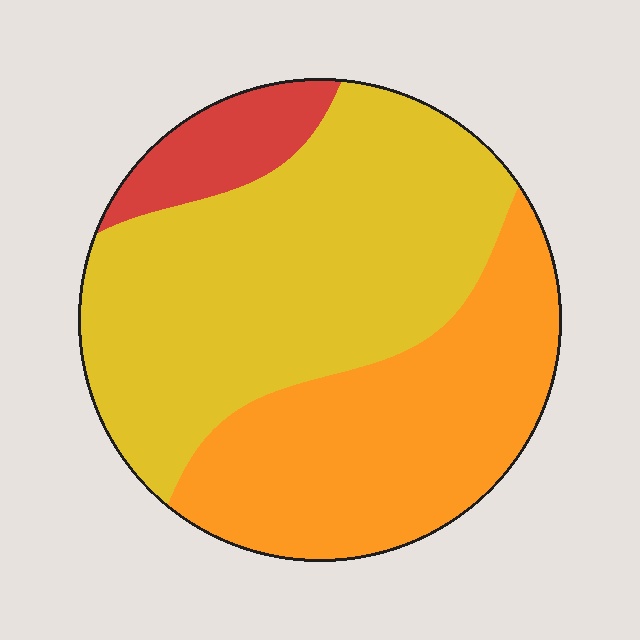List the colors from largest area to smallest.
From largest to smallest: yellow, orange, red.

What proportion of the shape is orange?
Orange covers 37% of the shape.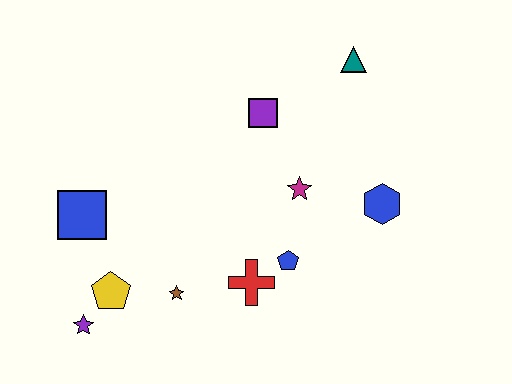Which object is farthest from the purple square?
The purple star is farthest from the purple square.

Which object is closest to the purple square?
The magenta star is closest to the purple square.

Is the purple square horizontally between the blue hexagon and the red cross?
Yes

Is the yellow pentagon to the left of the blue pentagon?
Yes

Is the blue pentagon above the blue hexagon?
No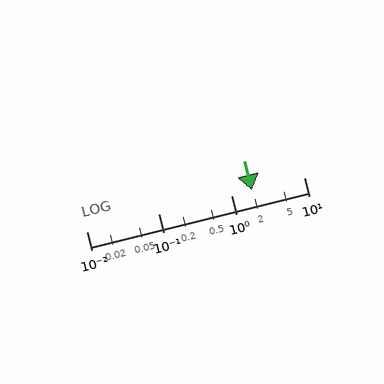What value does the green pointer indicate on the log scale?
The pointer indicates approximately 1.9.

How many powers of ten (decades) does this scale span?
The scale spans 3 decades, from 0.01 to 10.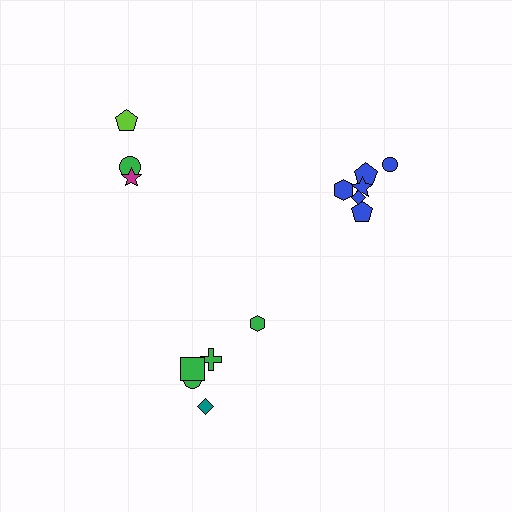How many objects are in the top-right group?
There are 6 objects.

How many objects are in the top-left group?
There are 3 objects.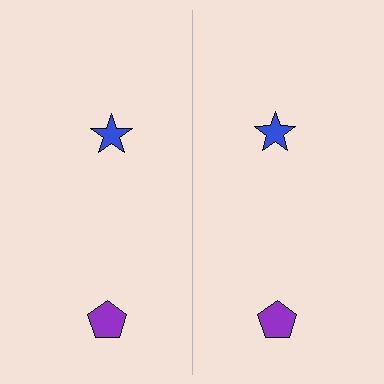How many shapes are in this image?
There are 4 shapes in this image.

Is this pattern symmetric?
Yes, this pattern has bilateral (reflection) symmetry.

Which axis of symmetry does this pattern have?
The pattern has a vertical axis of symmetry running through the center of the image.